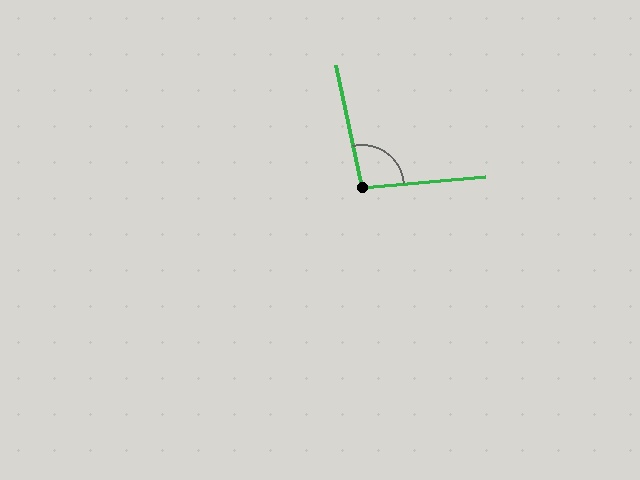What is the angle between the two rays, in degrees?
Approximately 97 degrees.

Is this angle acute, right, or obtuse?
It is obtuse.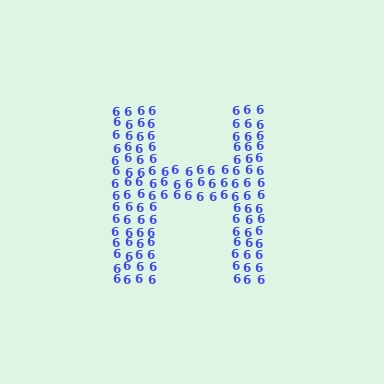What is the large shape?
The large shape is the letter H.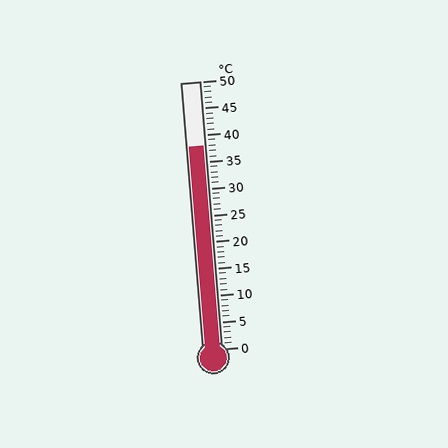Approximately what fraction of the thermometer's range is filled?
The thermometer is filled to approximately 75% of its range.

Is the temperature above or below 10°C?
The temperature is above 10°C.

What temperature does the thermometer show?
The thermometer shows approximately 38°C.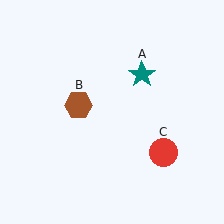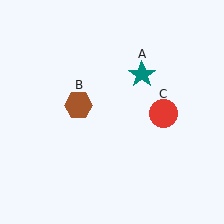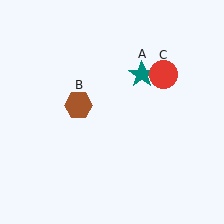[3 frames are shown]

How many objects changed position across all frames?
1 object changed position: red circle (object C).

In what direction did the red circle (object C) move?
The red circle (object C) moved up.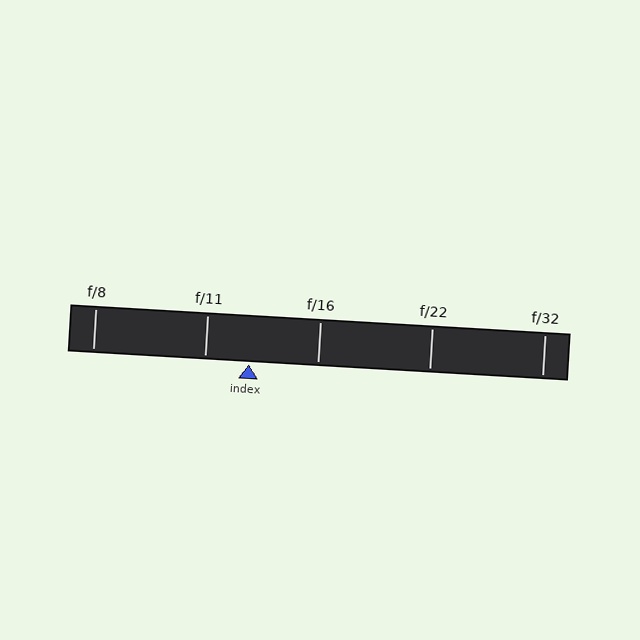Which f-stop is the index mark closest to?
The index mark is closest to f/11.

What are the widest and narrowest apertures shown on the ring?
The widest aperture shown is f/8 and the narrowest is f/32.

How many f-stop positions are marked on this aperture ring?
There are 5 f-stop positions marked.